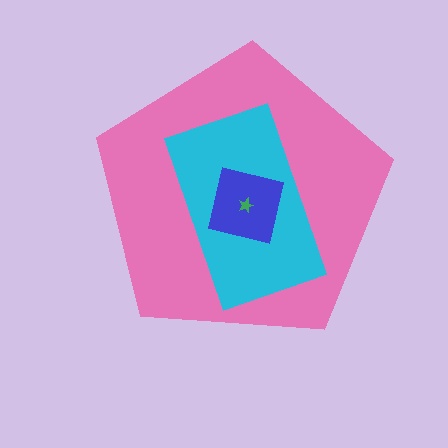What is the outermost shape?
The pink pentagon.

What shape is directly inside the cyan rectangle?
The blue square.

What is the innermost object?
The green star.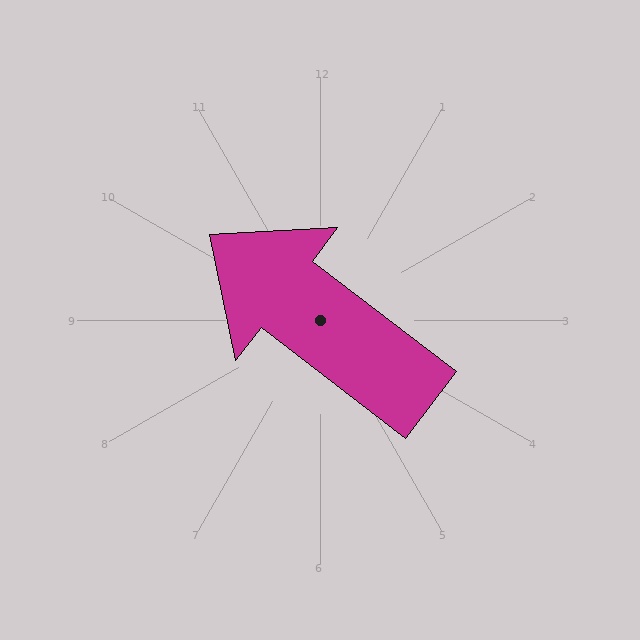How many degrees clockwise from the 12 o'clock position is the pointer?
Approximately 308 degrees.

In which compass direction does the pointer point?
Northwest.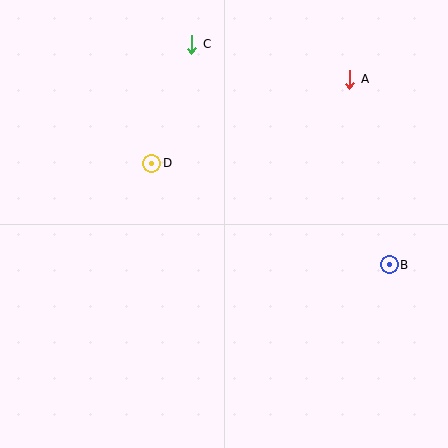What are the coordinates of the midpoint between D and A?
The midpoint between D and A is at (251, 121).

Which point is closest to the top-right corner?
Point A is closest to the top-right corner.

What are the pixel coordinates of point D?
Point D is at (152, 163).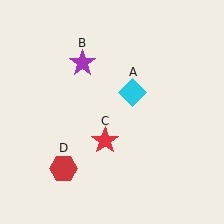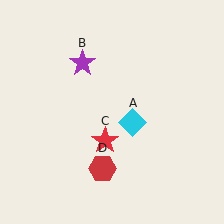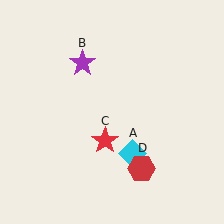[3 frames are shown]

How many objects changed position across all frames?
2 objects changed position: cyan diamond (object A), red hexagon (object D).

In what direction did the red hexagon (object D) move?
The red hexagon (object D) moved right.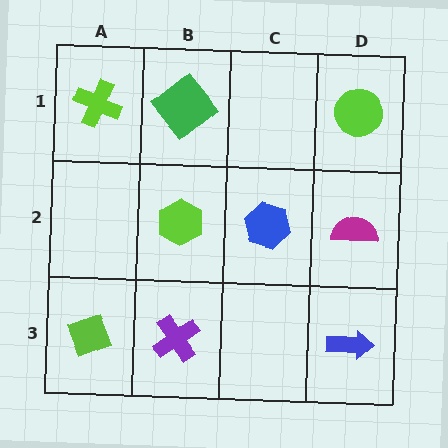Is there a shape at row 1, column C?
No, that cell is empty.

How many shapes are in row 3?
3 shapes.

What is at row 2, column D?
A magenta semicircle.